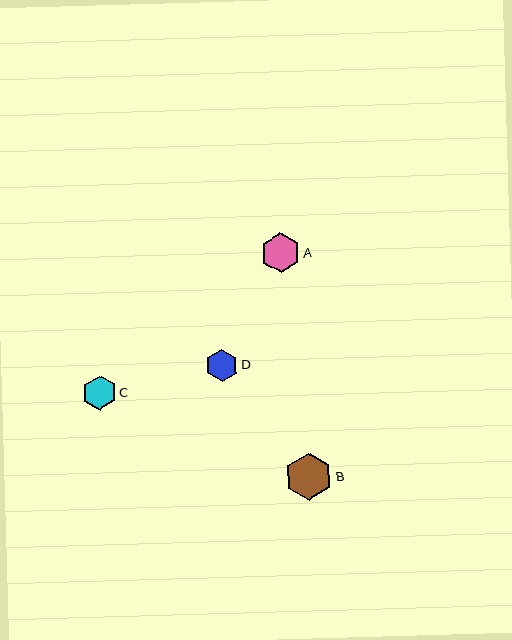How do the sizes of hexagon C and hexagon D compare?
Hexagon C and hexagon D are approximately the same size.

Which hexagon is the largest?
Hexagon B is the largest with a size of approximately 47 pixels.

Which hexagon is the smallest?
Hexagon D is the smallest with a size of approximately 33 pixels.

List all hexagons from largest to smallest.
From largest to smallest: B, A, C, D.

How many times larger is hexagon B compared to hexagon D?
Hexagon B is approximately 1.4 times the size of hexagon D.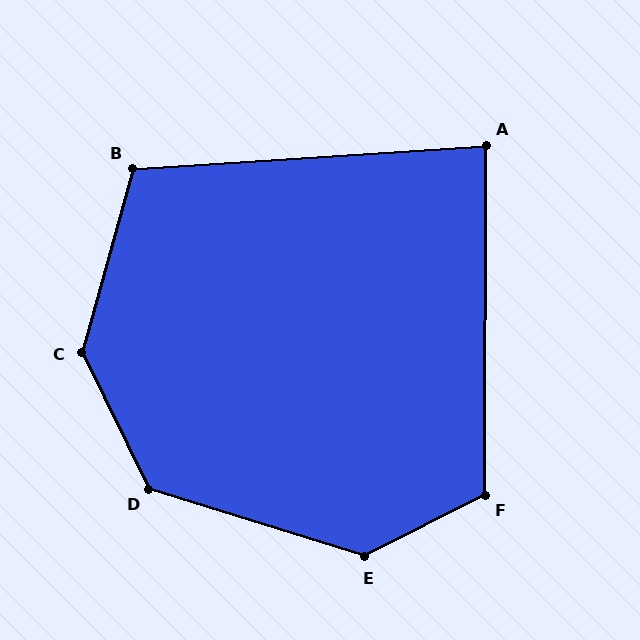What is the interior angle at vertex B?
Approximately 109 degrees (obtuse).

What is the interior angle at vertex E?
Approximately 136 degrees (obtuse).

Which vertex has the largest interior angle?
C, at approximately 138 degrees.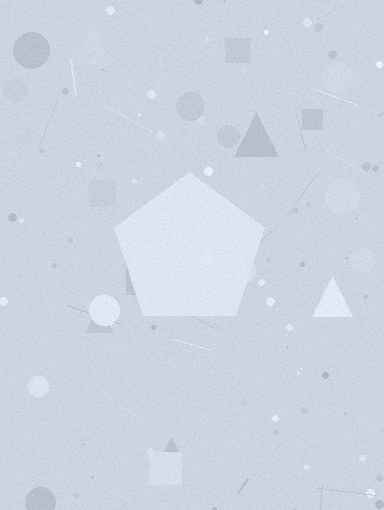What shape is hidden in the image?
A pentagon is hidden in the image.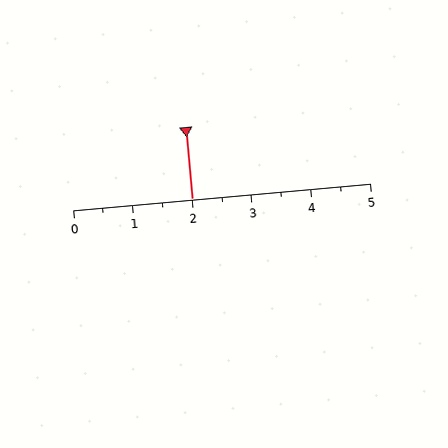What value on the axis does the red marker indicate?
The marker indicates approximately 2.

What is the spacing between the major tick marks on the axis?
The major ticks are spaced 1 apart.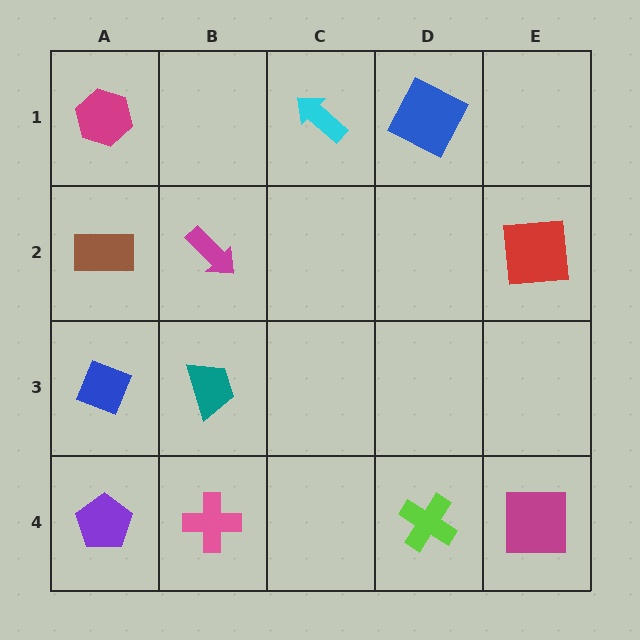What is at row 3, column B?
A teal trapezoid.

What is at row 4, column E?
A magenta square.